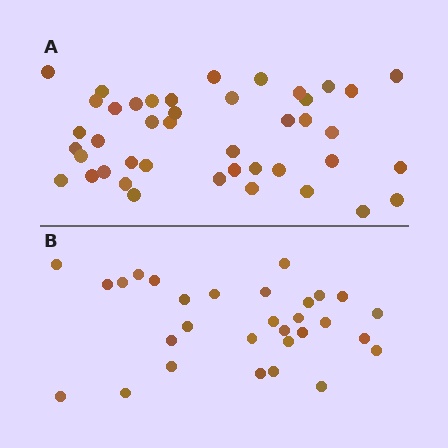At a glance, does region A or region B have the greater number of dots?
Region A (the top region) has more dots.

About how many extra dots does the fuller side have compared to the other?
Region A has approximately 15 more dots than region B.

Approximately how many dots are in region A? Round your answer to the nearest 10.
About 40 dots. (The exact count is 43, which rounds to 40.)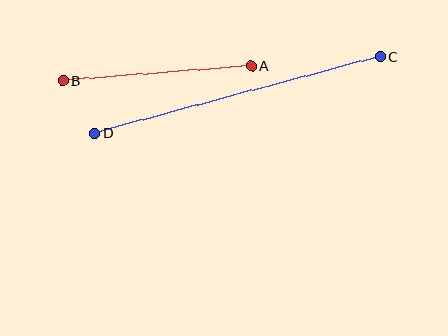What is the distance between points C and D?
The distance is approximately 296 pixels.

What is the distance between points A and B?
The distance is approximately 189 pixels.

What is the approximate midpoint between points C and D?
The midpoint is at approximately (237, 95) pixels.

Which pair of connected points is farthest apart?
Points C and D are farthest apart.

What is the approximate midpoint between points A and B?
The midpoint is at approximately (157, 73) pixels.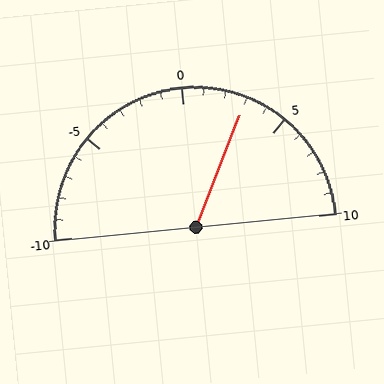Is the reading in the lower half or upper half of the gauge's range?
The reading is in the upper half of the range (-10 to 10).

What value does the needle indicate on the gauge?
The needle indicates approximately 3.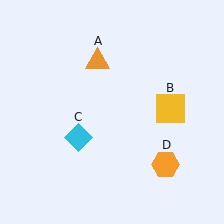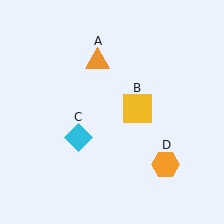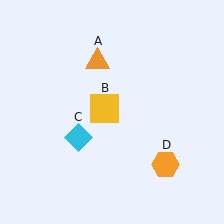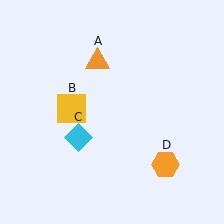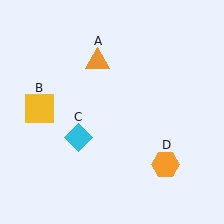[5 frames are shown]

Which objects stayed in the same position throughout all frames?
Orange triangle (object A) and cyan diamond (object C) and orange hexagon (object D) remained stationary.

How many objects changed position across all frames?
1 object changed position: yellow square (object B).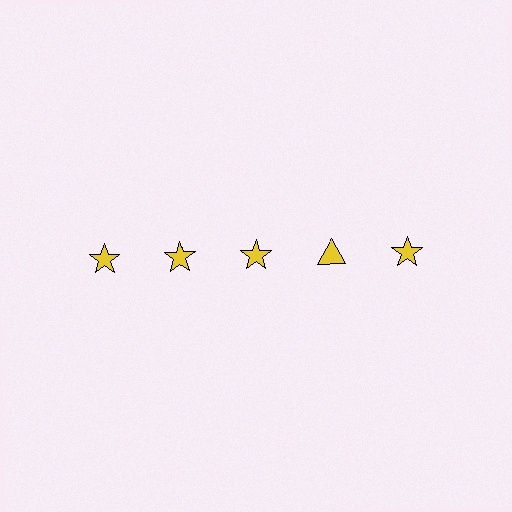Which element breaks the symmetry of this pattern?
The yellow triangle in the top row, second from right column breaks the symmetry. All other shapes are yellow stars.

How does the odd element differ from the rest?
It has a different shape: triangle instead of star.